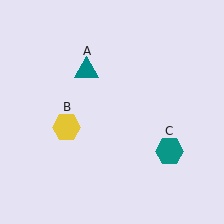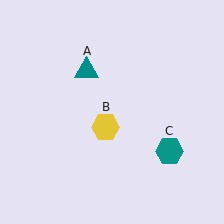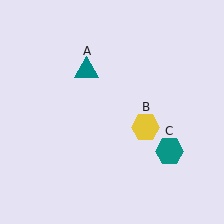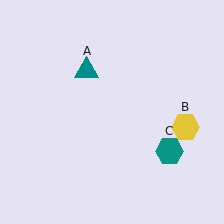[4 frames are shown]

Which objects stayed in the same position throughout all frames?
Teal triangle (object A) and teal hexagon (object C) remained stationary.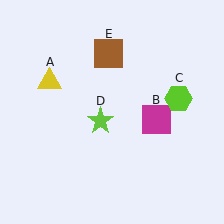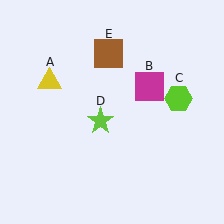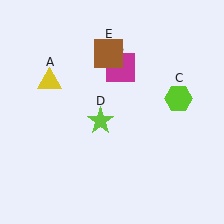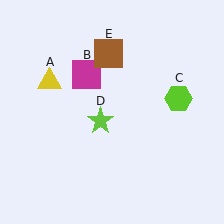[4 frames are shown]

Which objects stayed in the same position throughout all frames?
Yellow triangle (object A) and lime hexagon (object C) and lime star (object D) and brown square (object E) remained stationary.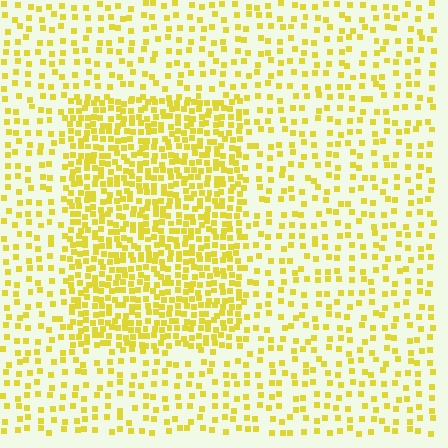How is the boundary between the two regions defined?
The boundary is defined by a change in element density (approximately 2.3x ratio). All elements are the same color, size, and shape.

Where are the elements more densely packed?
The elements are more densely packed inside the rectangle boundary.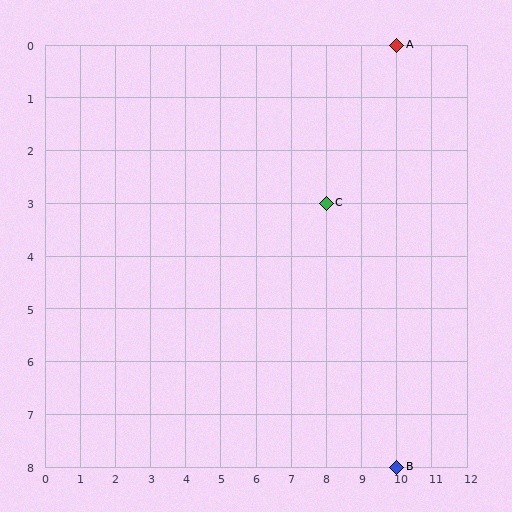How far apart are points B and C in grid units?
Points B and C are 2 columns and 5 rows apart (about 5.4 grid units diagonally).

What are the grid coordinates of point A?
Point A is at grid coordinates (10, 0).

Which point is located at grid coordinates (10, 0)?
Point A is at (10, 0).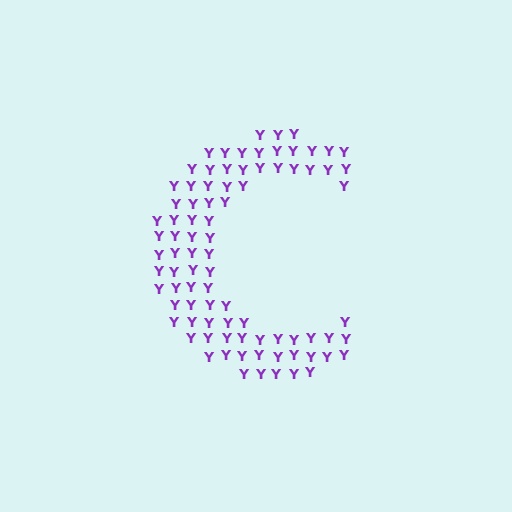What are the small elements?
The small elements are letter Y's.